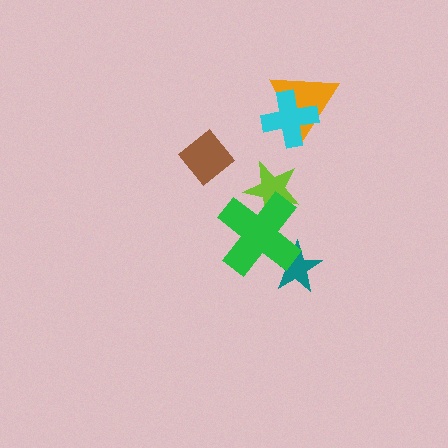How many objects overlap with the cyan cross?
1 object overlaps with the cyan cross.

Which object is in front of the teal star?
The green cross is in front of the teal star.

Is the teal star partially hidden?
Yes, it is partially covered by another shape.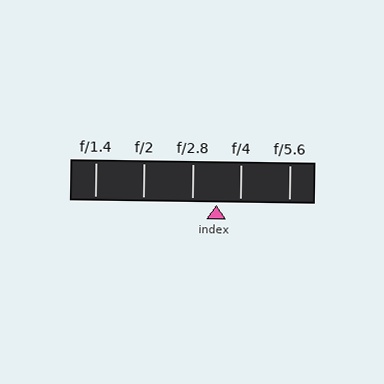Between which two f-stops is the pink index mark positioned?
The index mark is between f/2.8 and f/4.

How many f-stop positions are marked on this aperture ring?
There are 5 f-stop positions marked.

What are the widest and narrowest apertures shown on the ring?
The widest aperture shown is f/1.4 and the narrowest is f/5.6.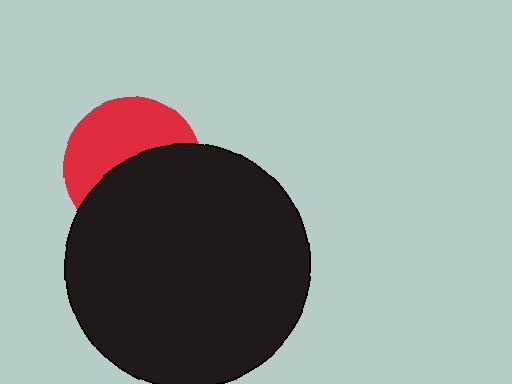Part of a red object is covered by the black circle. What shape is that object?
It is a circle.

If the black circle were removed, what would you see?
You would see the complete red circle.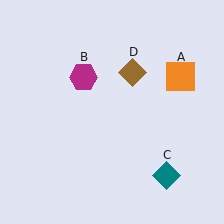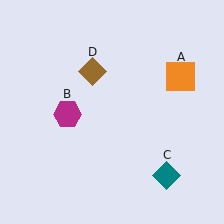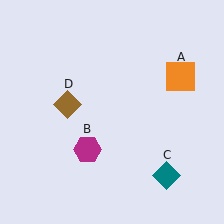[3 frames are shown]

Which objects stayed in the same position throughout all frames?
Orange square (object A) and teal diamond (object C) remained stationary.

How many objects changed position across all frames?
2 objects changed position: magenta hexagon (object B), brown diamond (object D).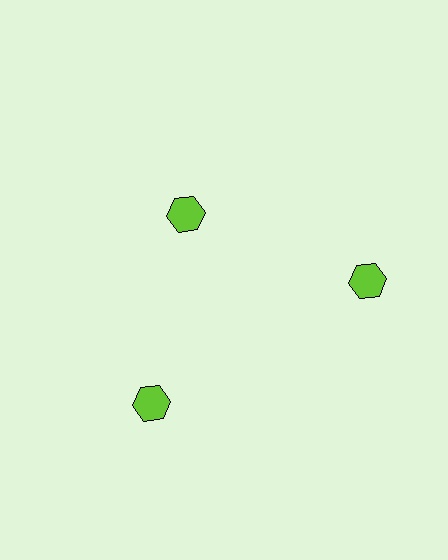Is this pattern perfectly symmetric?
No. The 3 lime hexagons are arranged in a ring, but one element near the 11 o'clock position is pulled inward toward the center, breaking the 3-fold rotational symmetry.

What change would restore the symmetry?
The symmetry would be restored by moving it outward, back onto the ring so that all 3 hexagons sit at equal angles and equal distance from the center.